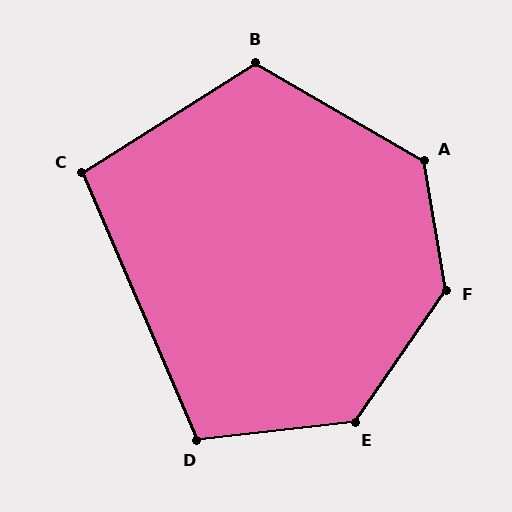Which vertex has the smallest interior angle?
C, at approximately 99 degrees.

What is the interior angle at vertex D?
Approximately 107 degrees (obtuse).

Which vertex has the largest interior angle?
F, at approximately 136 degrees.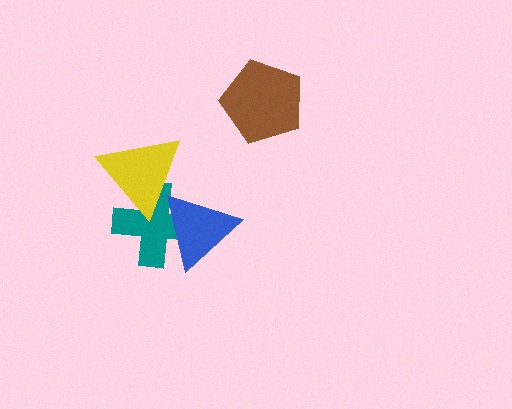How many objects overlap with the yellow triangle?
2 objects overlap with the yellow triangle.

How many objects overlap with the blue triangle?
2 objects overlap with the blue triangle.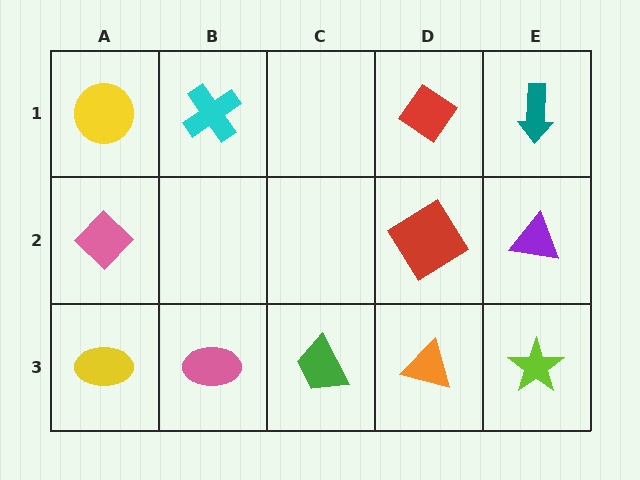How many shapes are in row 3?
5 shapes.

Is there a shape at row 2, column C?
No, that cell is empty.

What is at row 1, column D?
A red diamond.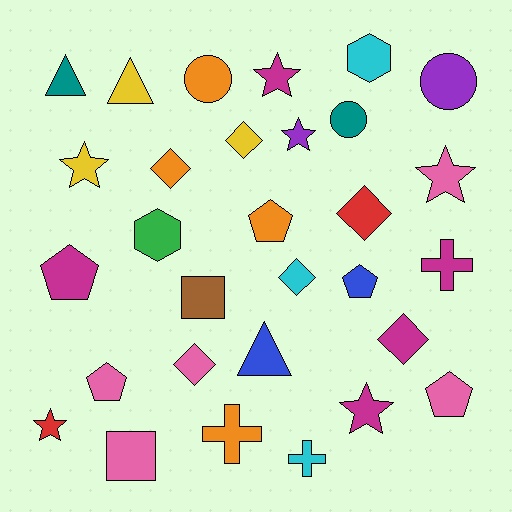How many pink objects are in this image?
There are 5 pink objects.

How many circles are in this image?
There are 3 circles.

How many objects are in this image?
There are 30 objects.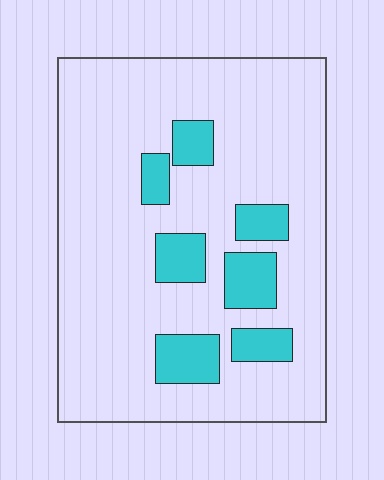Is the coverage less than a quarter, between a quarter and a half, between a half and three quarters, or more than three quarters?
Less than a quarter.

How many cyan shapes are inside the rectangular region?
7.